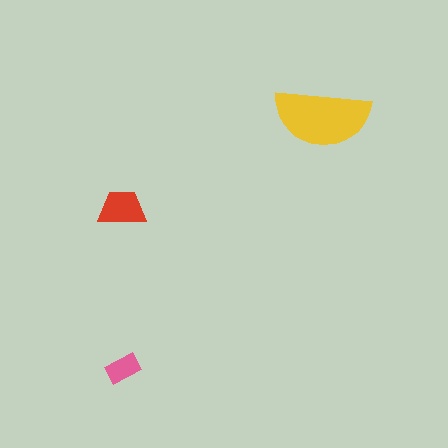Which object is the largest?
The yellow semicircle.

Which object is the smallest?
The pink rectangle.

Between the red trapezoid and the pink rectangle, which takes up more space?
The red trapezoid.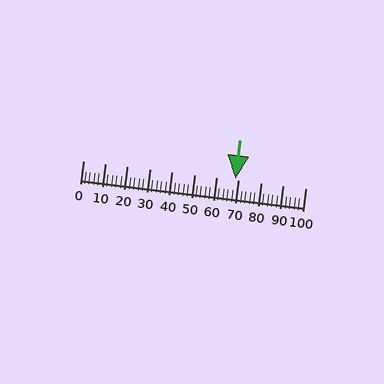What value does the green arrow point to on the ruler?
The green arrow points to approximately 69.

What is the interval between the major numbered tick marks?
The major tick marks are spaced 10 units apart.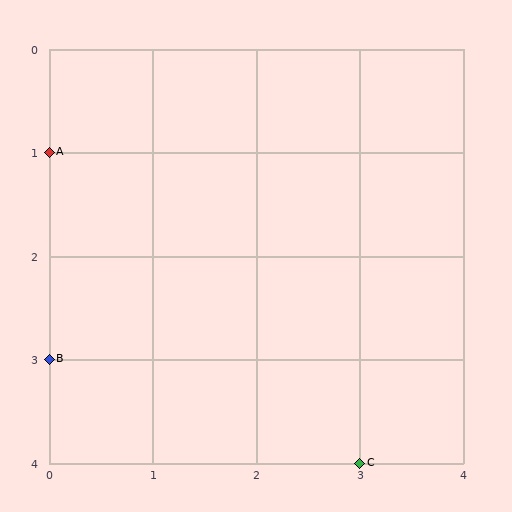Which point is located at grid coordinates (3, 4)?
Point C is at (3, 4).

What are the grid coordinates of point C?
Point C is at grid coordinates (3, 4).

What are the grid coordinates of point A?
Point A is at grid coordinates (0, 1).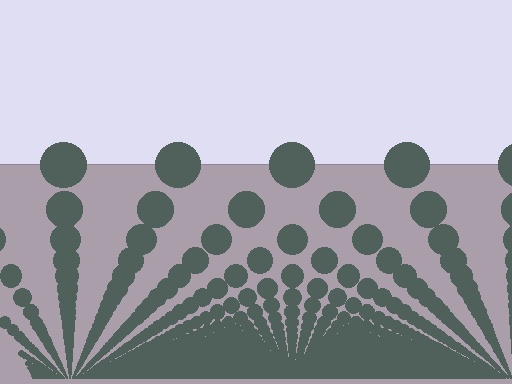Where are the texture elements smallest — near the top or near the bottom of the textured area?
Near the bottom.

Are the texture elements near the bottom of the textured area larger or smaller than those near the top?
Smaller. The gradient is inverted — elements near the bottom are smaller and denser.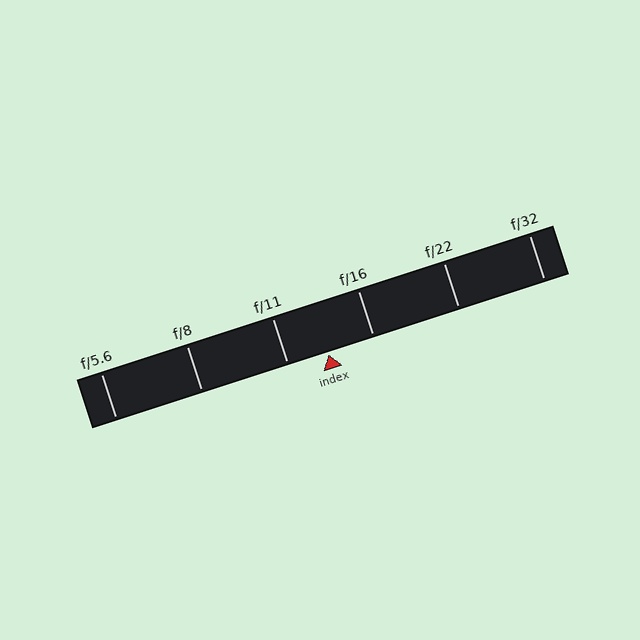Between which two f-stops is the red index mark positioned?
The index mark is between f/11 and f/16.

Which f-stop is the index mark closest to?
The index mark is closest to f/11.